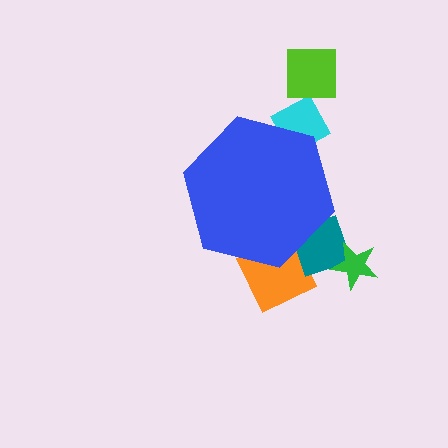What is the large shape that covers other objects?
A blue hexagon.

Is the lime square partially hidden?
No, the lime square is fully visible.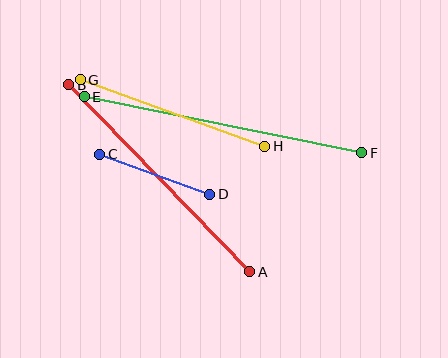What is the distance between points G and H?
The distance is approximately 196 pixels.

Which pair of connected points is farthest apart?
Points E and F are farthest apart.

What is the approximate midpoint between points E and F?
The midpoint is at approximately (223, 125) pixels.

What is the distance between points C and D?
The distance is approximately 117 pixels.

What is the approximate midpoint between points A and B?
The midpoint is at approximately (159, 178) pixels.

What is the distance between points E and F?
The distance is approximately 283 pixels.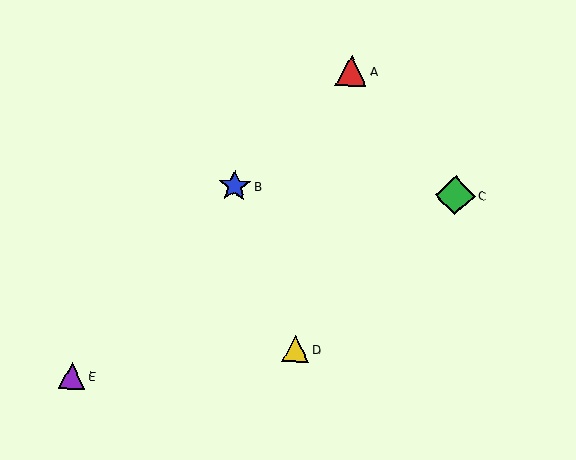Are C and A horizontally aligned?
No, C is at y≈196 and A is at y≈71.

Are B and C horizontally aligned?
Yes, both are at y≈186.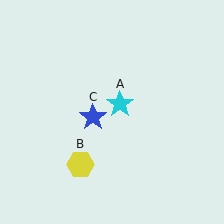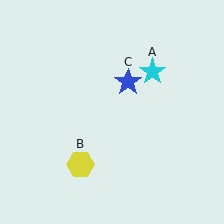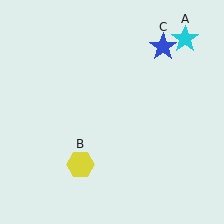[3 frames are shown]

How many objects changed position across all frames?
2 objects changed position: cyan star (object A), blue star (object C).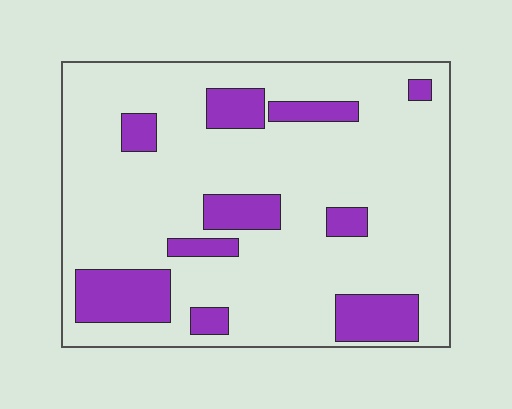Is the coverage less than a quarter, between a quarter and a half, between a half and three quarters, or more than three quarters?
Less than a quarter.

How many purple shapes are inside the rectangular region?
10.